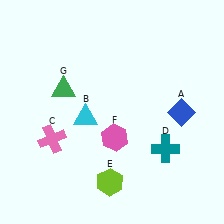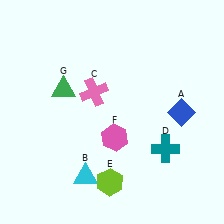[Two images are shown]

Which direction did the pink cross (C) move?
The pink cross (C) moved up.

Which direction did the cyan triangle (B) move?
The cyan triangle (B) moved down.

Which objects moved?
The objects that moved are: the cyan triangle (B), the pink cross (C).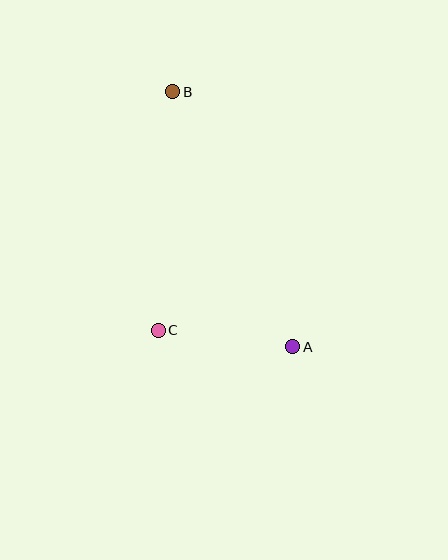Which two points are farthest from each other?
Points A and B are farthest from each other.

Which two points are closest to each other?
Points A and C are closest to each other.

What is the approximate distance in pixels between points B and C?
The distance between B and C is approximately 239 pixels.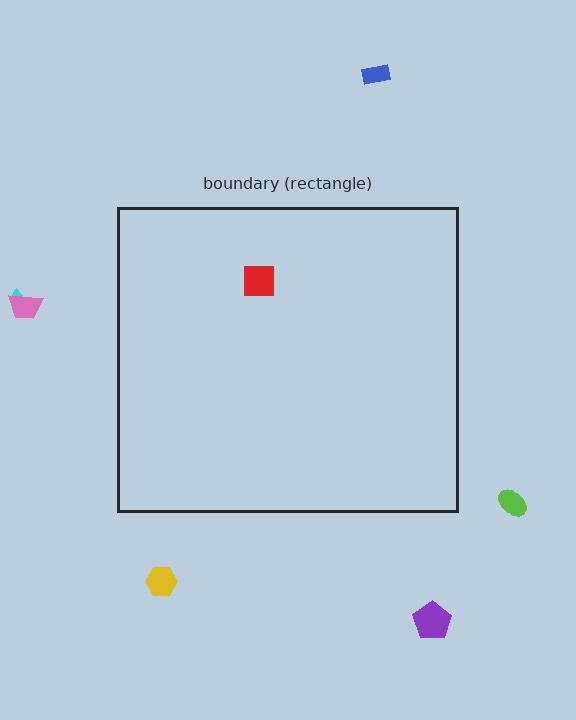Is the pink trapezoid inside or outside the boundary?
Outside.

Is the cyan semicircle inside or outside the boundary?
Outside.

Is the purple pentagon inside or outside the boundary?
Outside.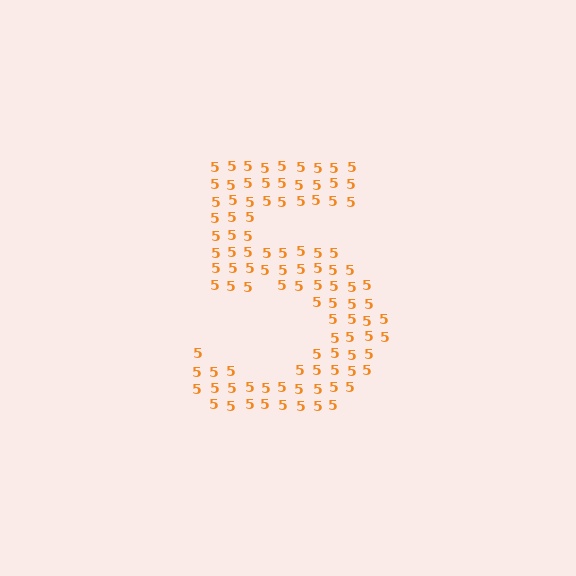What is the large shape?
The large shape is the digit 5.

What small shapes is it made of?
It is made of small digit 5's.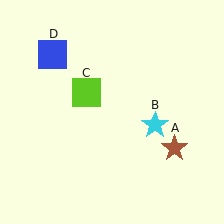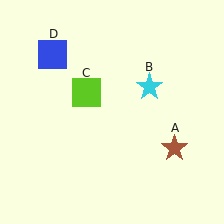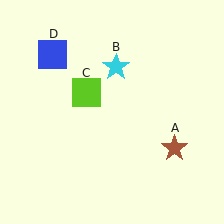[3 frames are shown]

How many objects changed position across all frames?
1 object changed position: cyan star (object B).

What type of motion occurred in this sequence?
The cyan star (object B) rotated counterclockwise around the center of the scene.